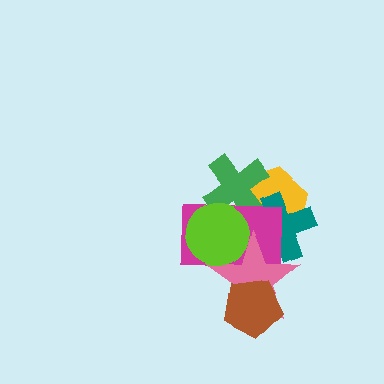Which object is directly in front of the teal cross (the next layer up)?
The magenta rectangle is directly in front of the teal cross.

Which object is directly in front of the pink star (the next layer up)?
The brown pentagon is directly in front of the pink star.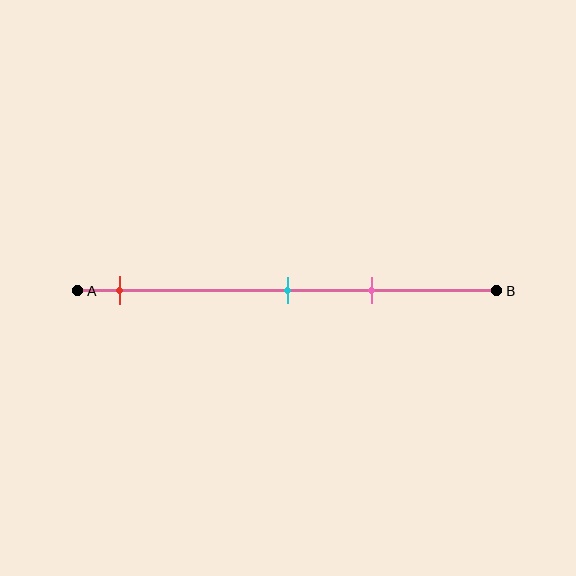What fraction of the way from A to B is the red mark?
The red mark is approximately 10% (0.1) of the way from A to B.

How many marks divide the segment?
There are 3 marks dividing the segment.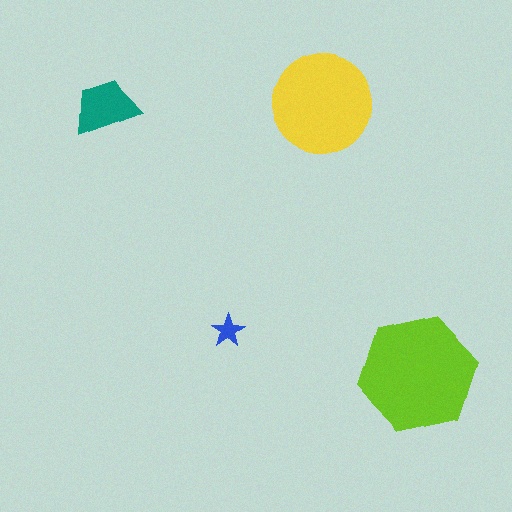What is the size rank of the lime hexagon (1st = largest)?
1st.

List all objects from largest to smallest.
The lime hexagon, the yellow circle, the teal trapezoid, the blue star.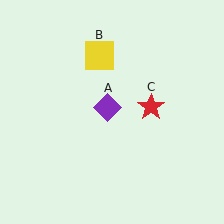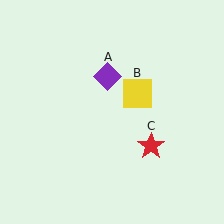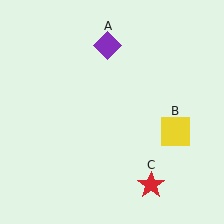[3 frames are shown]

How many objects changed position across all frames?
3 objects changed position: purple diamond (object A), yellow square (object B), red star (object C).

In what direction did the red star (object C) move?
The red star (object C) moved down.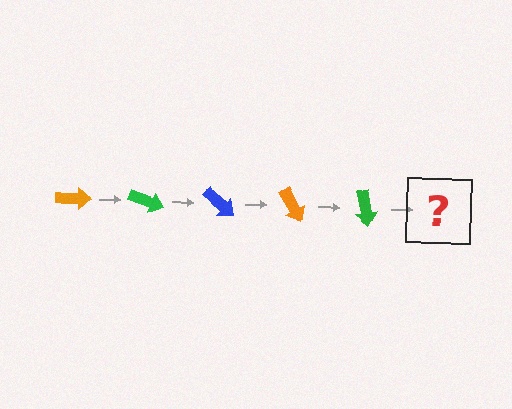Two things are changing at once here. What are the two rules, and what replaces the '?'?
The two rules are that it rotates 20 degrees each step and the color cycles through orange, green, and blue. The '?' should be a blue arrow, rotated 100 degrees from the start.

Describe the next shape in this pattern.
It should be a blue arrow, rotated 100 degrees from the start.